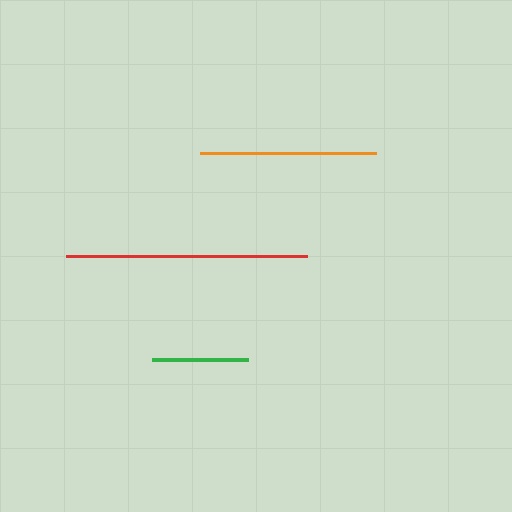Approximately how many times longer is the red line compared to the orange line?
The red line is approximately 1.4 times the length of the orange line.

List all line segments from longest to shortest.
From longest to shortest: red, orange, green.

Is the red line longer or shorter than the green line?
The red line is longer than the green line.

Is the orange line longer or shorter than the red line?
The red line is longer than the orange line.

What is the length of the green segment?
The green segment is approximately 96 pixels long.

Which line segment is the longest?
The red line is the longest at approximately 241 pixels.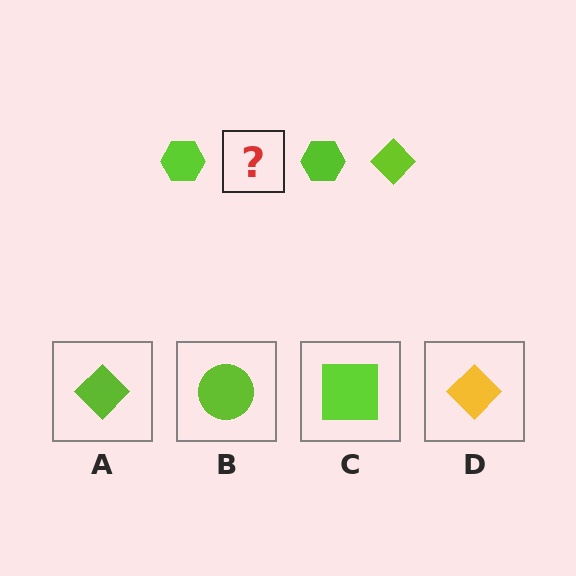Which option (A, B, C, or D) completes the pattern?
A.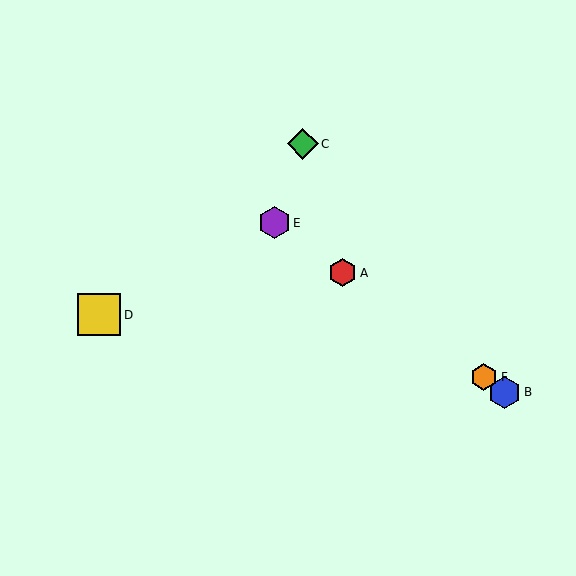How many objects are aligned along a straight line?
4 objects (A, B, E, F) are aligned along a straight line.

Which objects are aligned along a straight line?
Objects A, B, E, F are aligned along a straight line.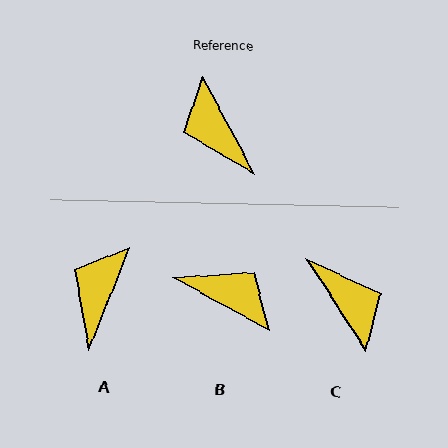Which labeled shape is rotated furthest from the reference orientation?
C, about 175 degrees away.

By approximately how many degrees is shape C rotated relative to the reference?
Approximately 175 degrees clockwise.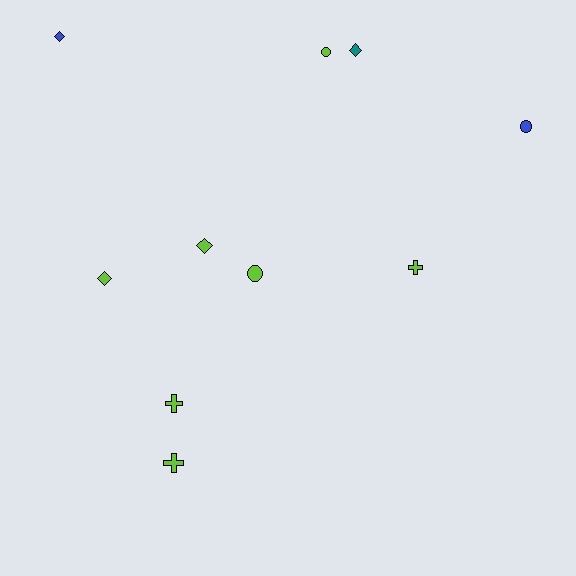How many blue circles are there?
There is 1 blue circle.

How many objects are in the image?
There are 10 objects.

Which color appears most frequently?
Lime, with 7 objects.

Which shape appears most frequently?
Diamond, with 4 objects.